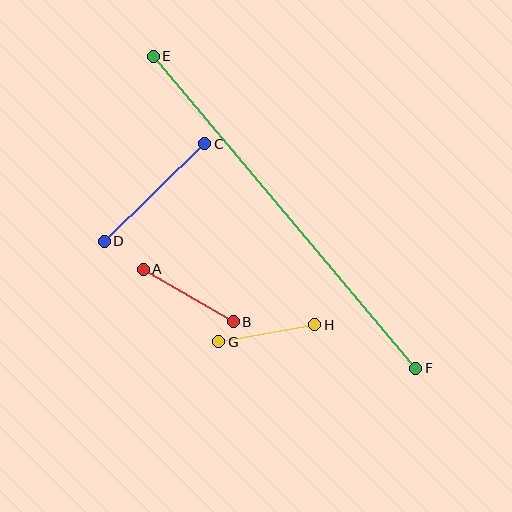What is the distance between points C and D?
The distance is approximately 140 pixels.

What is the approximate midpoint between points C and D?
The midpoint is at approximately (154, 193) pixels.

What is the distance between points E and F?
The distance is approximately 408 pixels.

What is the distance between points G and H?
The distance is approximately 98 pixels.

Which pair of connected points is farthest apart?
Points E and F are farthest apart.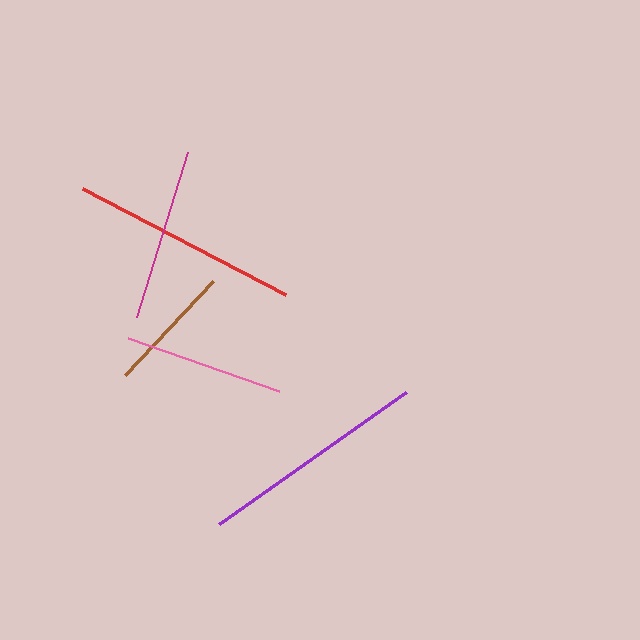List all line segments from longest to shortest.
From longest to shortest: purple, red, magenta, pink, brown.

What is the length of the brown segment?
The brown segment is approximately 129 pixels long.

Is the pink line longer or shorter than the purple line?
The purple line is longer than the pink line.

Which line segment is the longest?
The purple line is the longest at approximately 229 pixels.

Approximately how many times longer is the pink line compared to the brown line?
The pink line is approximately 1.2 times the length of the brown line.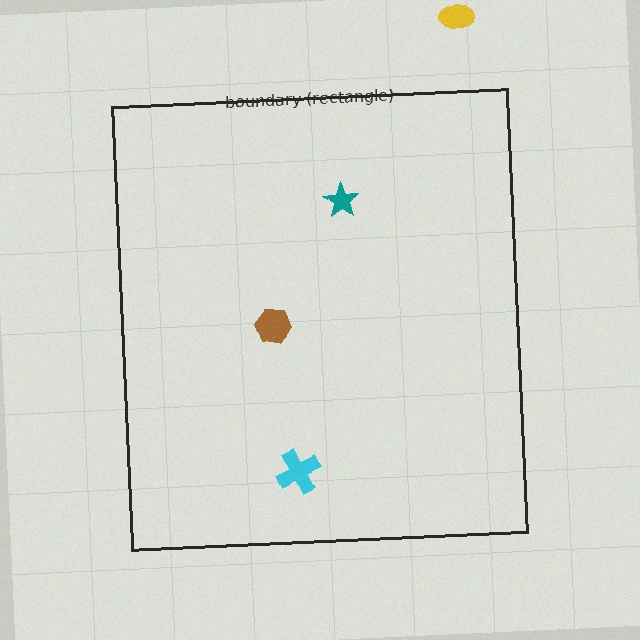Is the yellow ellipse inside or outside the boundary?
Outside.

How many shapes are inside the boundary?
3 inside, 1 outside.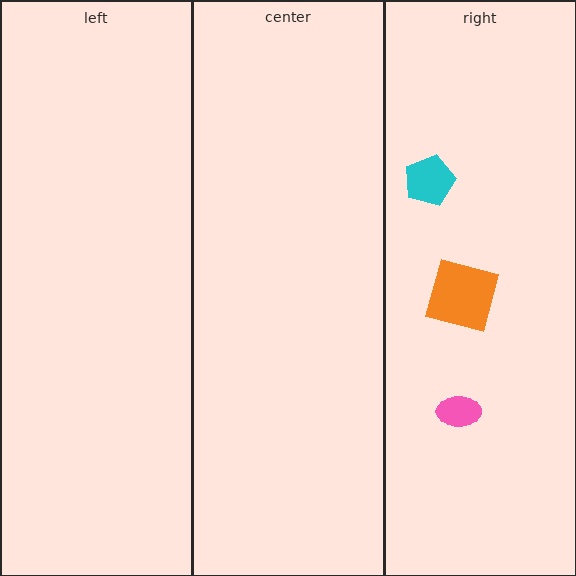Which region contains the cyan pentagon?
The right region.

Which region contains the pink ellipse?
The right region.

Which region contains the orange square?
The right region.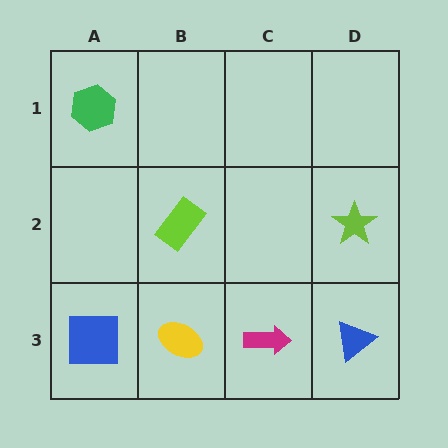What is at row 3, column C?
A magenta arrow.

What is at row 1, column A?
A green hexagon.